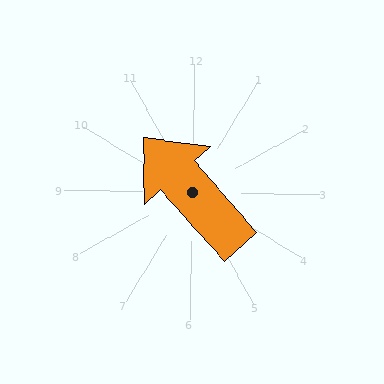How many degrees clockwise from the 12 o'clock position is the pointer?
Approximately 317 degrees.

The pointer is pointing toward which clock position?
Roughly 11 o'clock.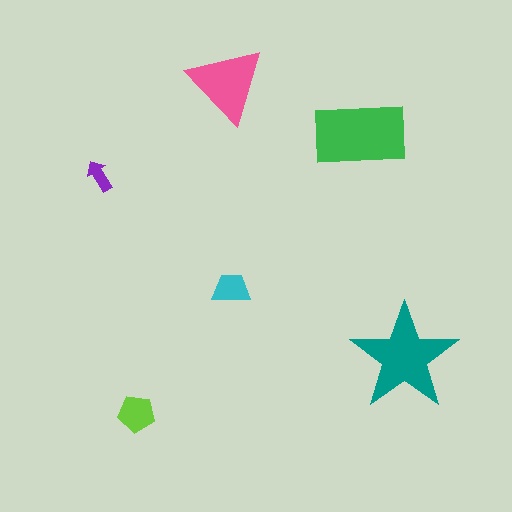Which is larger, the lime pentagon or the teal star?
The teal star.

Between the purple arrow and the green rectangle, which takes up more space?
The green rectangle.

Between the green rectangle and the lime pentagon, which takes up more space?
The green rectangle.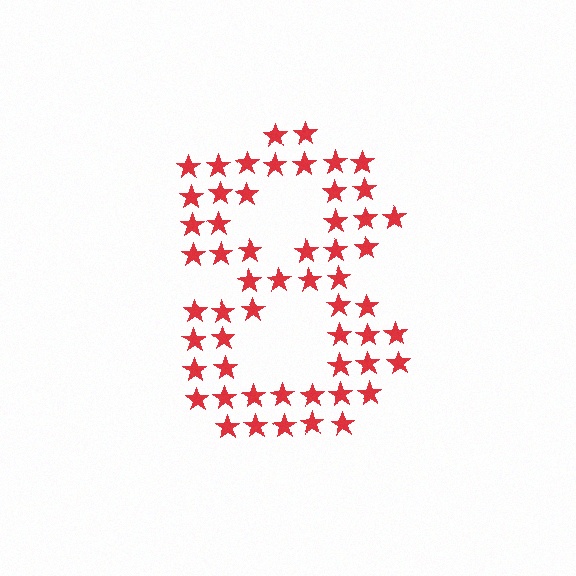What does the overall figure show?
The overall figure shows the digit 8.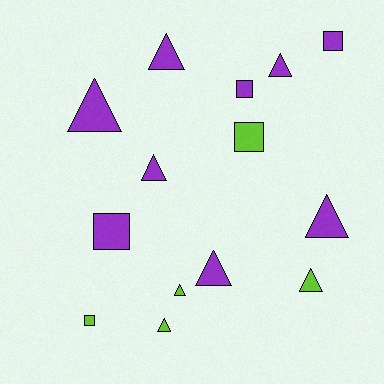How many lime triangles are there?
There are 3 lime triangles.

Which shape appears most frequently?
Triangle, with 9 objects.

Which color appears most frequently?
Purple, with 9 objects.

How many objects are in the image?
There are 14 objects.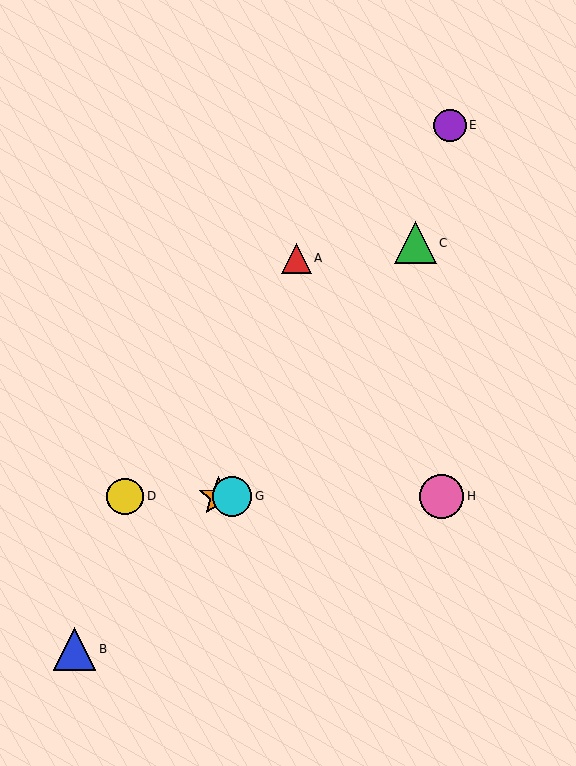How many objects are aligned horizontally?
4 objects (D, F, G, H) are aligned horizontally.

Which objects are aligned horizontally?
Objects D, F, G, H are aligned horizontally.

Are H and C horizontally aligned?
No, H is at y≈496 and C is at y≈243.